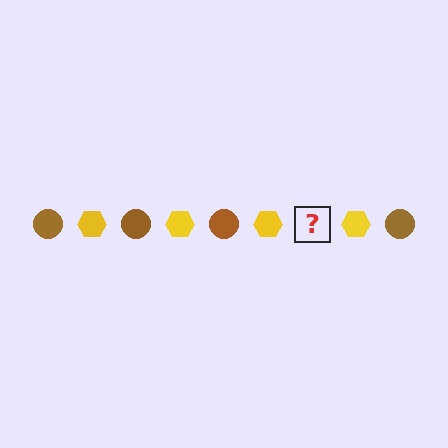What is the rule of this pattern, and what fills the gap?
The rule is that the pattern alternates between brown circle and yellow hexagon. The gap should be filled with a brown circle.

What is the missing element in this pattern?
The missing element is a brown circle.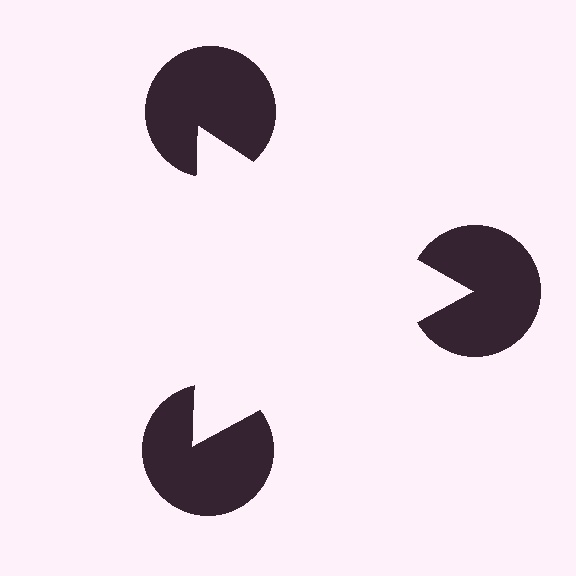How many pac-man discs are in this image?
There are 3 — one at each vertex of the illusory triangle.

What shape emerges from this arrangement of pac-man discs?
An illusory triangle — its edges are inferred from the aligned wedge cuts in the pac-man discs, not physically drawn.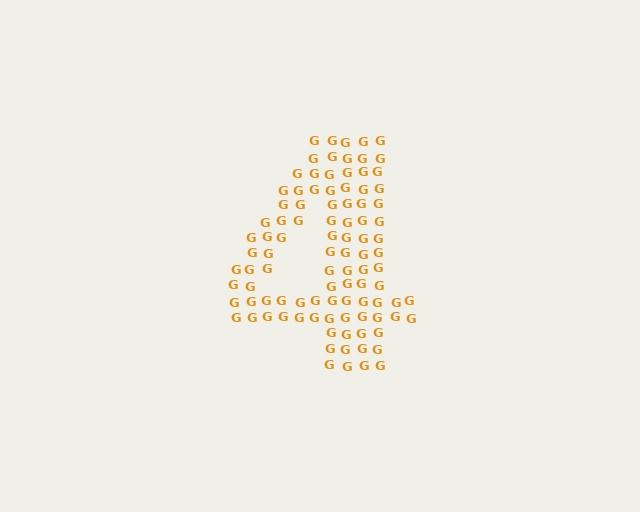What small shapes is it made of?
It is made of small letter G's.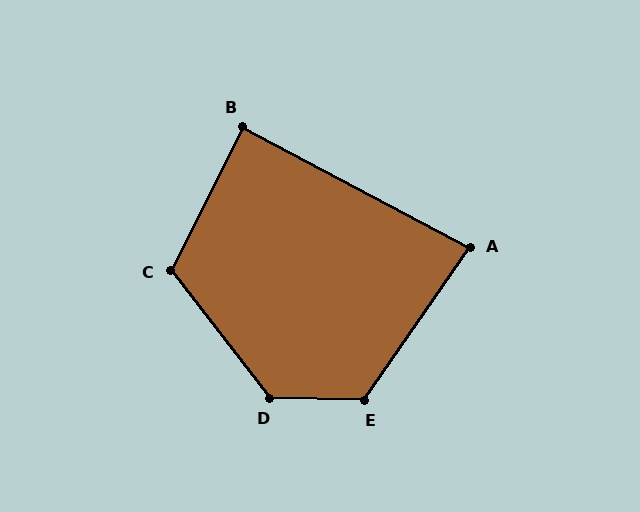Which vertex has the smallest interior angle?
A, at approximately 83 degrees.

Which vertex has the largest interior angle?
D, at approximately 129 degrees.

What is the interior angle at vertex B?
Approximately 89 degrees (approximately right).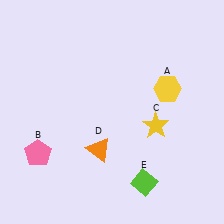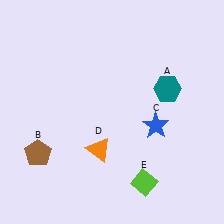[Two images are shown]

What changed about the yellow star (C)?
In Image 1, C is yellow. In Image 2, it changed to blue.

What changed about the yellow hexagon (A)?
In Image 1, A is yellow. In Image 2, it changed to teal.